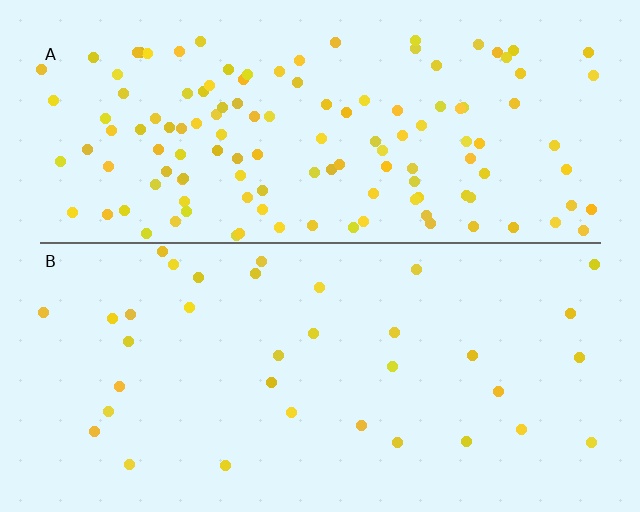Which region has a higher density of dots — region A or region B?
A (the top).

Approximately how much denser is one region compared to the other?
Approximately 3.8× — region A over region B.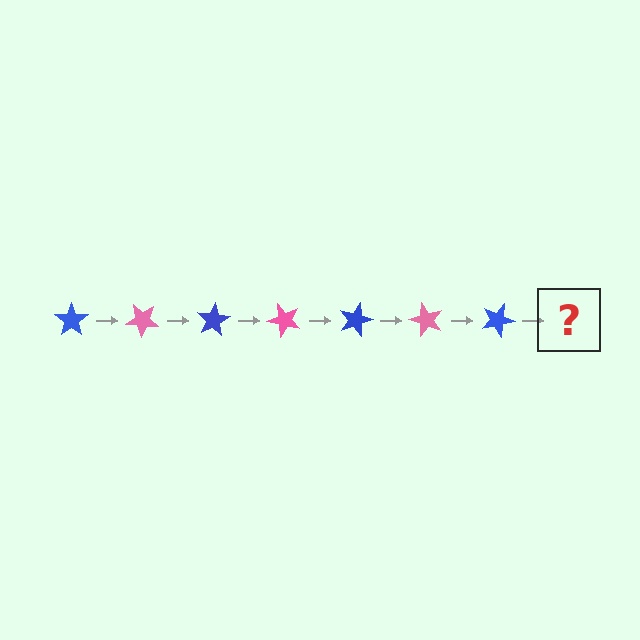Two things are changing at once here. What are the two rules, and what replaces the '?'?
The two rules are that it rotates 40 degrees each step and the color cycles through blue and pink. The '?' should be a pink star, rotated 280 degrees from the start.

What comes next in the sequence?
The next element should be a pink star, rotated 280 degrees from the start.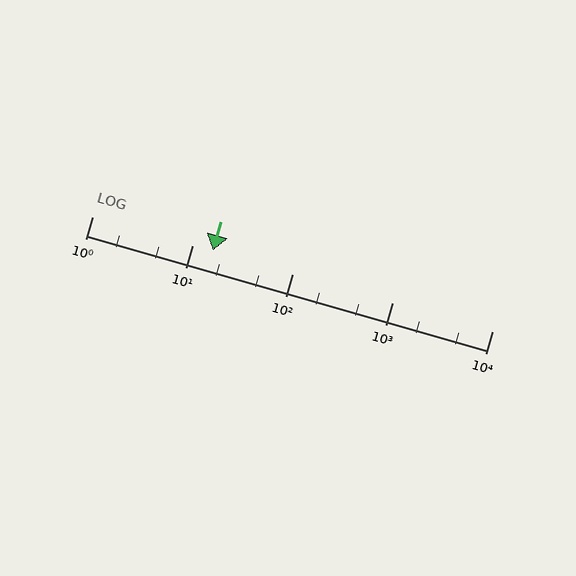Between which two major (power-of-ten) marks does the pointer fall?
The pointer is between 10 and 100.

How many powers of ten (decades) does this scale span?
The scale spans 4 decades, from 1 to 10000.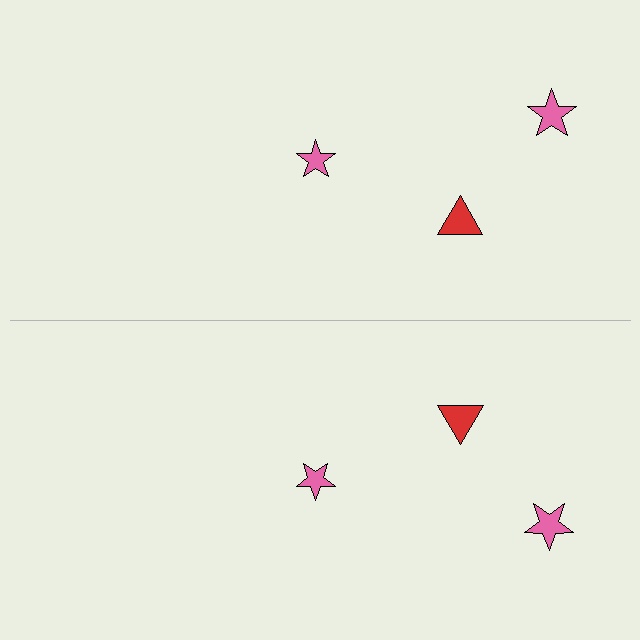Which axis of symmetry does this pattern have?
The pattern has a horizontal axis of symmetry running through the center of the image.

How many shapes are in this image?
There are 6 shapes in this image.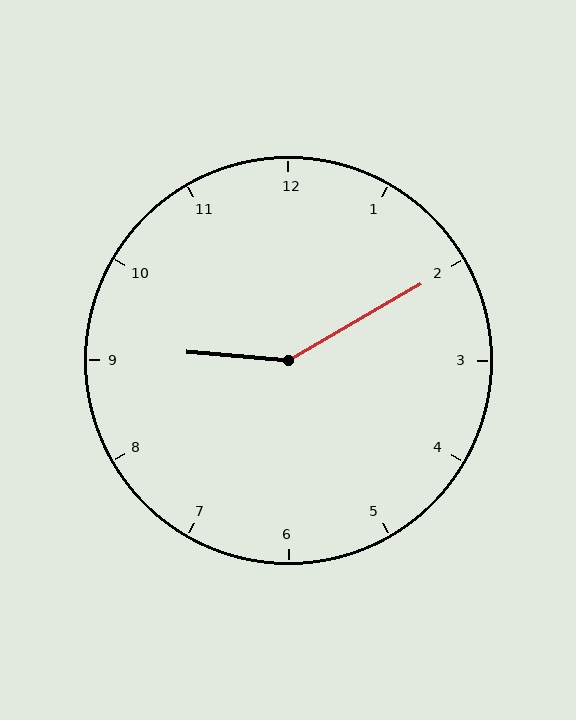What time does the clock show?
9:10.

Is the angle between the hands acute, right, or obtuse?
It is obtuse.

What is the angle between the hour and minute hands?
Approximately 145 degrees.